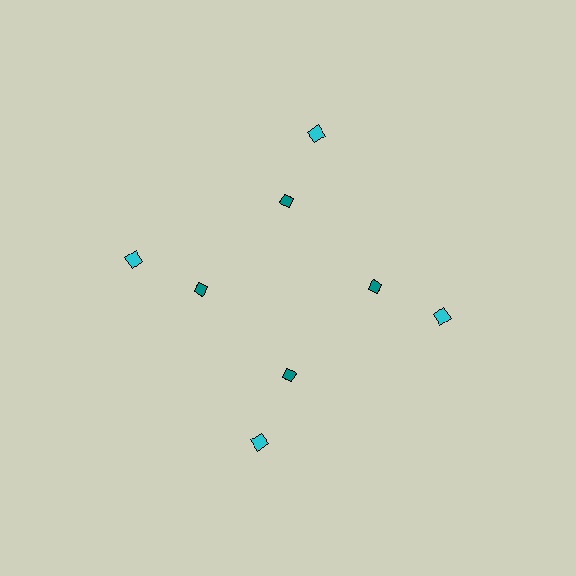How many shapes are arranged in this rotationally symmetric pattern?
There are 8 shapes, arranged in 4 groups of 2.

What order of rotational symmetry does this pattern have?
This pattern has 4-fold rotational symmetry.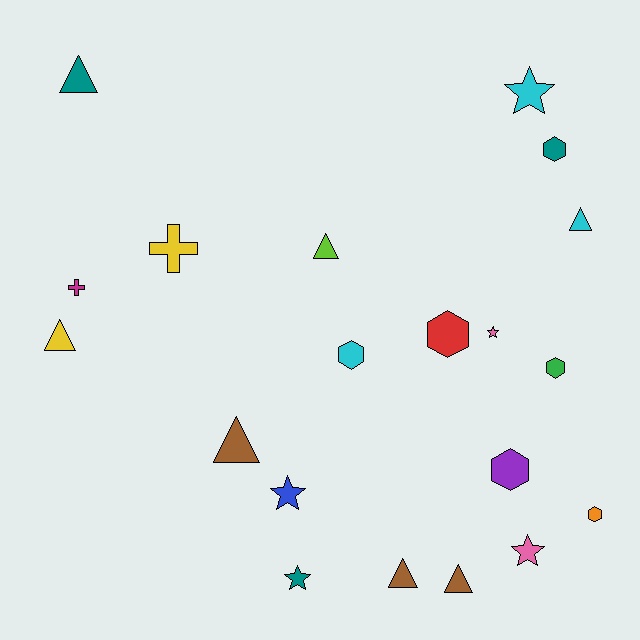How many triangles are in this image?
There are 7 triangles.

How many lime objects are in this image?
There is 1 lime object.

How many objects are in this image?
There are 20 objects.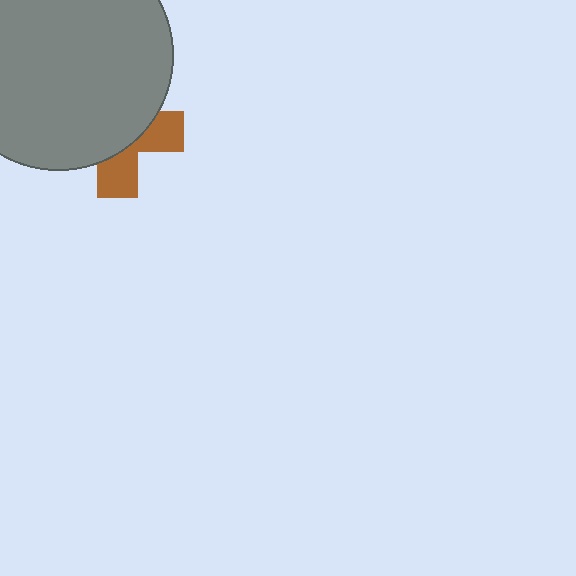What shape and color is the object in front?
The object in front is a gray circle.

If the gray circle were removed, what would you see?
You would see the complete brown cross.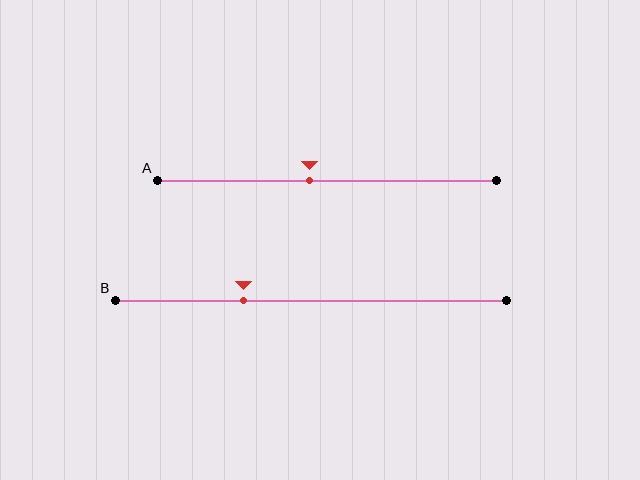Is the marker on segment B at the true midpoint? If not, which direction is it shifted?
No, the marker on segment B is shifted to the left by about 17% of the segment length.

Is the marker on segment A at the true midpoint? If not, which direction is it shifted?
No, the marker on segment A is shifted to the left by about 5% of the segment length.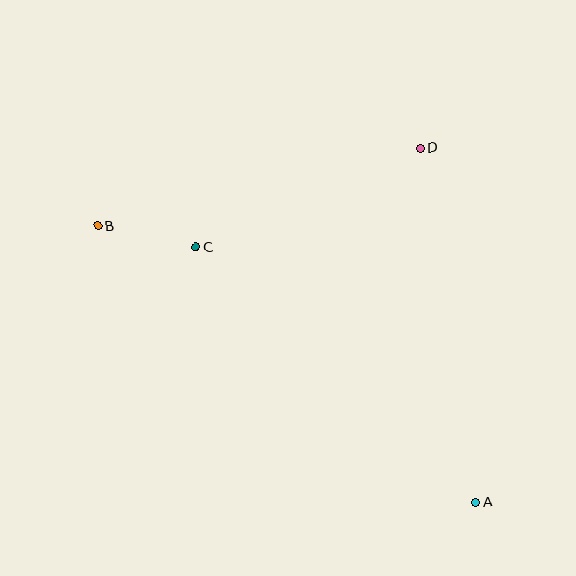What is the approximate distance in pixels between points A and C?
The distance between A and C is approximately 379 pixels.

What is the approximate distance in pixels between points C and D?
The distance between C and D is approximately 245 pixels.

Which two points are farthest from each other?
Points A and B are farthest from each other.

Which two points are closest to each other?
Points B and C are closest to each other.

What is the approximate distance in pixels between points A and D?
The distance between A and D is approximately 359 pixels.